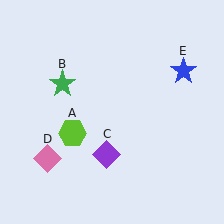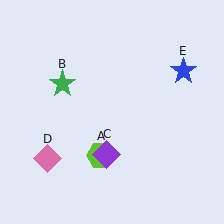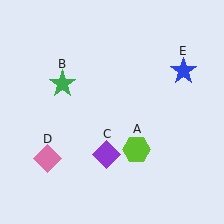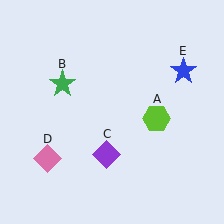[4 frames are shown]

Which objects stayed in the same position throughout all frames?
Green star (object B) and purple diamond (object C) and pink diamond (object D) and blue star (object E) remained stationary.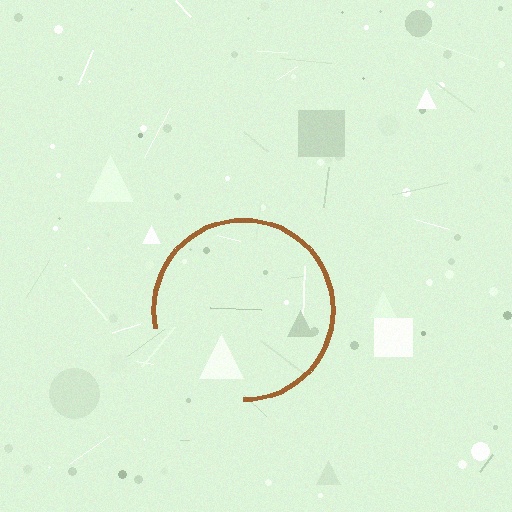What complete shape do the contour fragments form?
The contour fragments form a circle.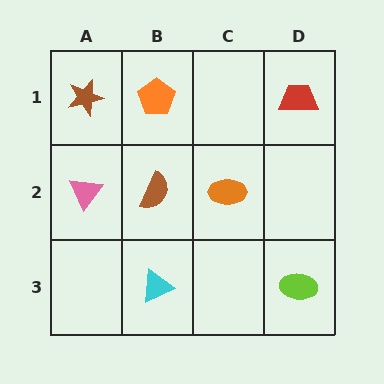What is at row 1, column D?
A red trapezoid.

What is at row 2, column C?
An orange ellipse.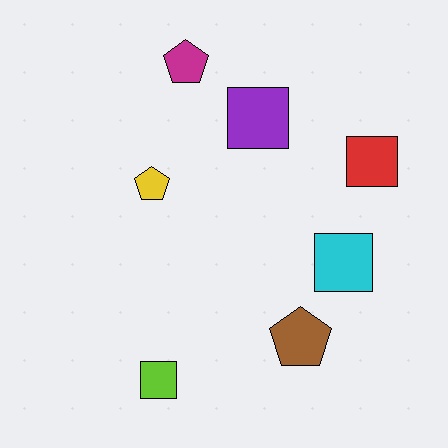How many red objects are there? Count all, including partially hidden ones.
There is 1 red object.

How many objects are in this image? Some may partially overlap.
There are 7 objects.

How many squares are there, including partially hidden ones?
There are 4 squares.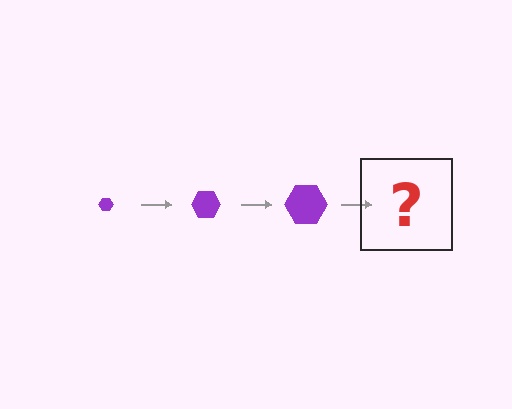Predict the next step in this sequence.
The next step is a purple hexagon, larger than the previous one.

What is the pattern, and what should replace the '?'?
The pattern is that the hexagon gets progressively larger each step. The '?' should be a purple hexagon, larger than the previous one.